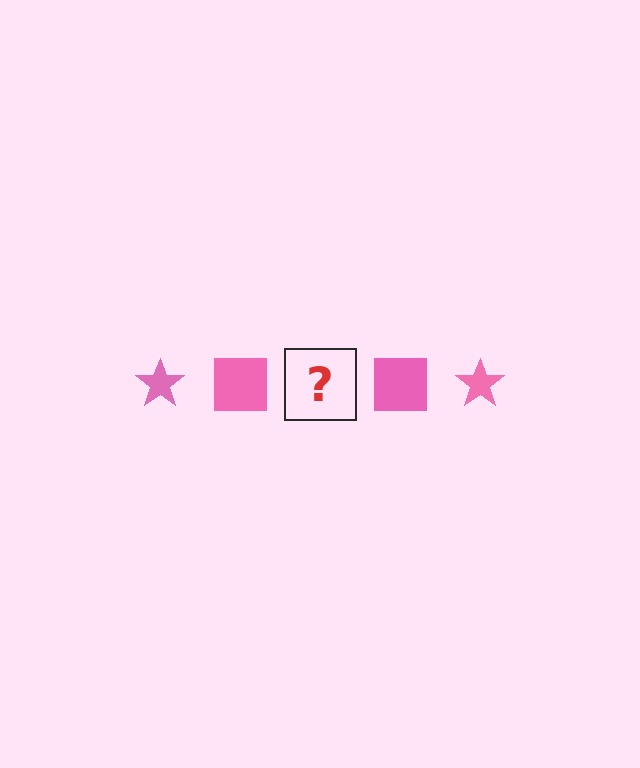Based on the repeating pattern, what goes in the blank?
The blank should be a pink star.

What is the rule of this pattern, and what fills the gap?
The rule is that the pattern cycles through star, square shapes in pink. The gap should be filled with a pink star.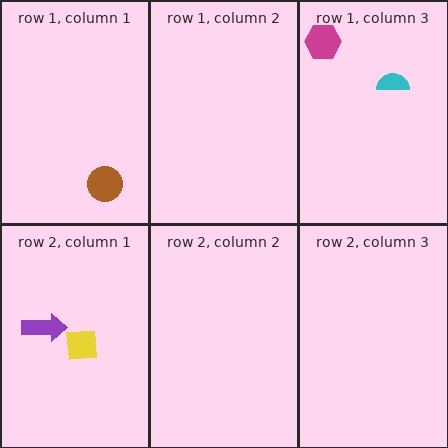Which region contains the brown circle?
The row 1, column 1 region.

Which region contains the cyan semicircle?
The row 1, column 3 region.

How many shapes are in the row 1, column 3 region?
2.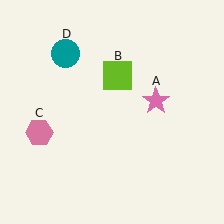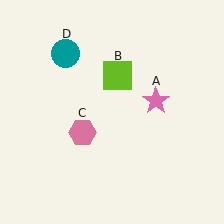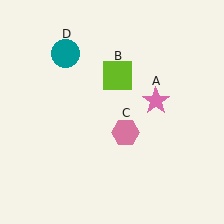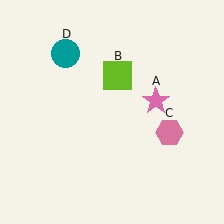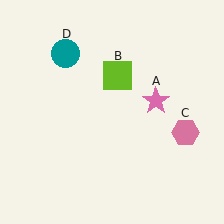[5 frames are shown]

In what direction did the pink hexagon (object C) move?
The pink hexagon (object C) moved right.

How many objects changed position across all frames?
1 object changed position: pink hexagon (object C).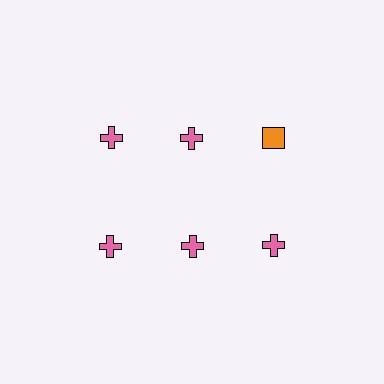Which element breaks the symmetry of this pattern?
The orange square in the top row, center column breaks the symmetry. All other shapes are pink crosses.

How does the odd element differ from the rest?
It differs in both color (orange instead of pink) and shape (square instead of cross).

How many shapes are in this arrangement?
There are 6 shapes arranged in a grid pattern.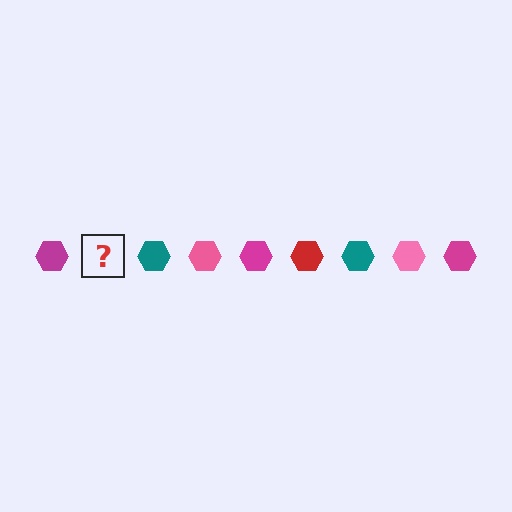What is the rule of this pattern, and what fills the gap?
The rule is that the pattern cycles through magenta, red, teal, pink hexagons. The gap should be filled with a red hexagon.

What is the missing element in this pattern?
The missing element is a red hexagon.